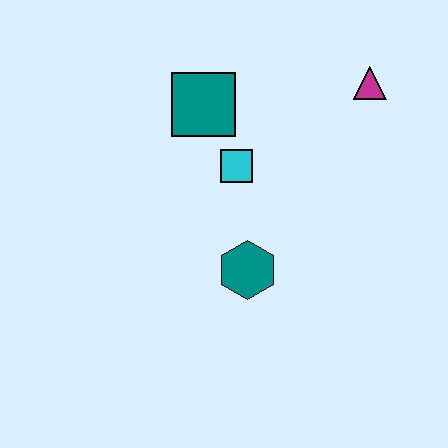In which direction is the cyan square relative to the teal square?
The cyan square is below the teal square.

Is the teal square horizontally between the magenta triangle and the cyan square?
No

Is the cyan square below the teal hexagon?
No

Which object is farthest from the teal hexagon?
The magenta triangle is farthest from the teal hexagon.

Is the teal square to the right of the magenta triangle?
No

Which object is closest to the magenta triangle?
The cyan square is closest to the magenta triangle.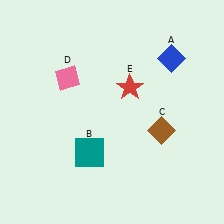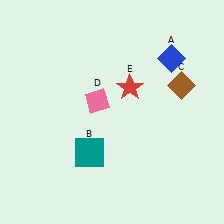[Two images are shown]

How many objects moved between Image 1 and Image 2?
2 objects moved between the two images.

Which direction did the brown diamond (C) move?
The brown diamond (C) moved up.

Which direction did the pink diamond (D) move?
The pink diamond (D) moved right.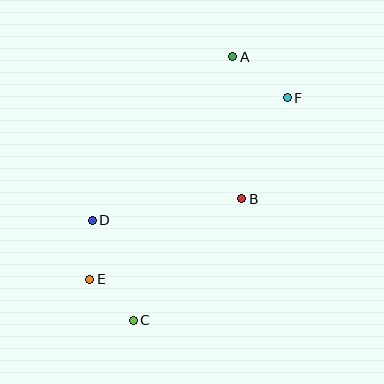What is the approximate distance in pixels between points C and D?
The distance between C and D is approximately 108 pixels.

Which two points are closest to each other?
Points D and E are closest to each other.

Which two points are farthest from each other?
Points A and C are farthest from each other.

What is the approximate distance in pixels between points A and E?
The distance between A and E is approximately 264 pixels.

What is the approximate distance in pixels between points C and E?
The distance between C and E is approximately 60 pixels.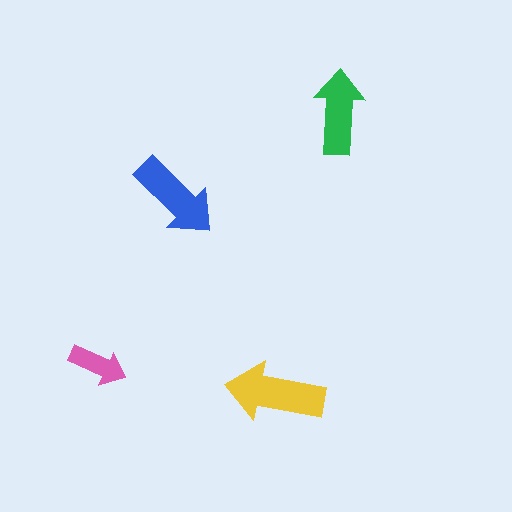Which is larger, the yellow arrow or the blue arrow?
The yellow one.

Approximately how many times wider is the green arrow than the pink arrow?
About 1.5 times wider.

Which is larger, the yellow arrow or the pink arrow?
The yellow one.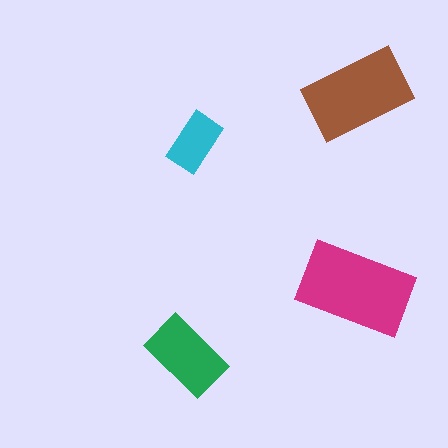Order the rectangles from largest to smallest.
the magenta one, the brown one, the green one, the cyan one.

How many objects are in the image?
There are 4 objects in the image.